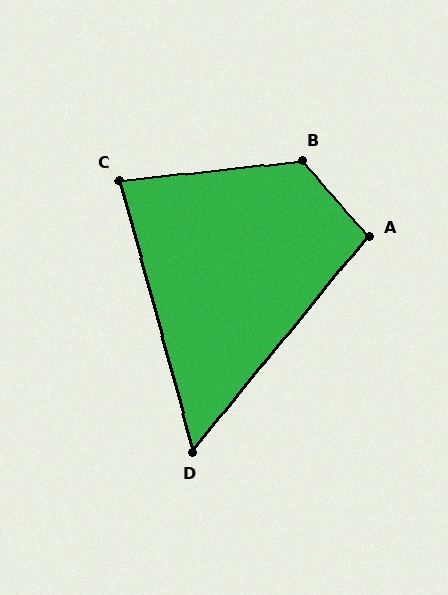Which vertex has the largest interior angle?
B, at approximately 125 degrees.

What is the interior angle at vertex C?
Approximately 81 degrees (acute).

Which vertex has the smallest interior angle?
D, at approximately 55 degrees.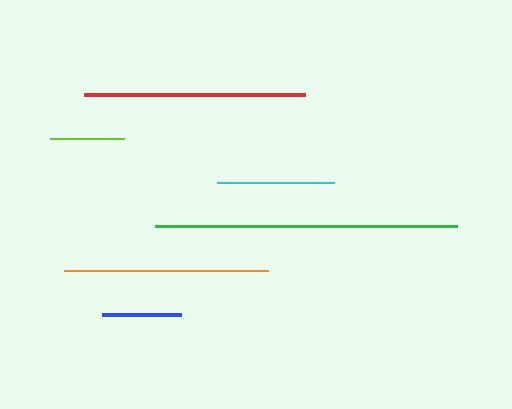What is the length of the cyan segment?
The cyan segment is approximately 118 pixels long.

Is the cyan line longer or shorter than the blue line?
The cyan line is longer than the blue line.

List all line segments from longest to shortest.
From longest to shortest: green, red, orange, cyan, blue, lime.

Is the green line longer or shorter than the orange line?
The green line is longer than the orange line.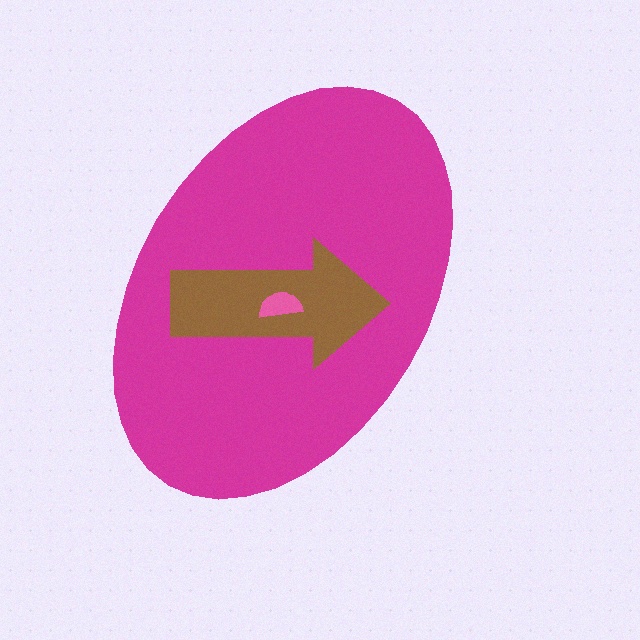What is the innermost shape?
The pink semicircle.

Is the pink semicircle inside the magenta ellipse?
Yes.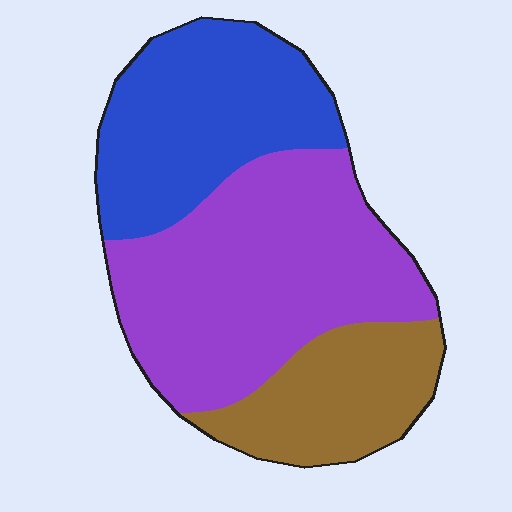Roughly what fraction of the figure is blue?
Blue covers about 30% of the figure.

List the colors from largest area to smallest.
From largest to smallest: purple, blue, brown.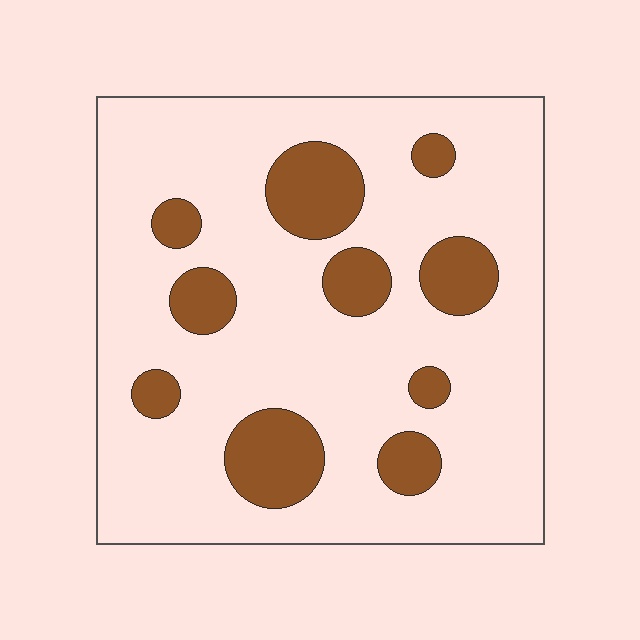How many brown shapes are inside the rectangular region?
10.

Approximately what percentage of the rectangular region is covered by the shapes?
Approximately 20%.